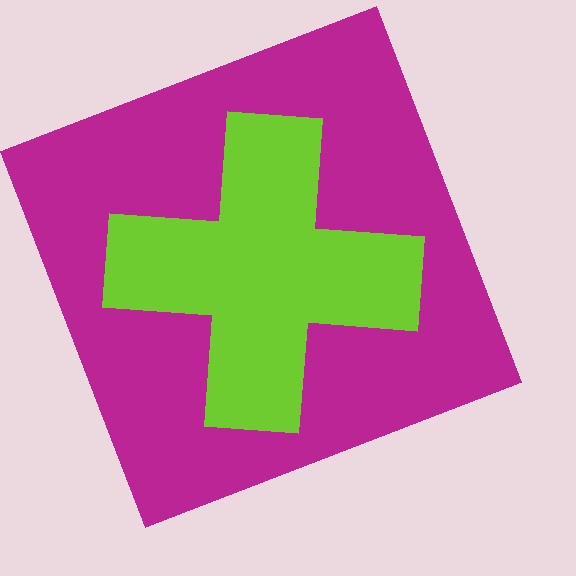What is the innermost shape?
The lime cross.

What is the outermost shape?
The magenta square.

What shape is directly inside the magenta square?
The lime cross.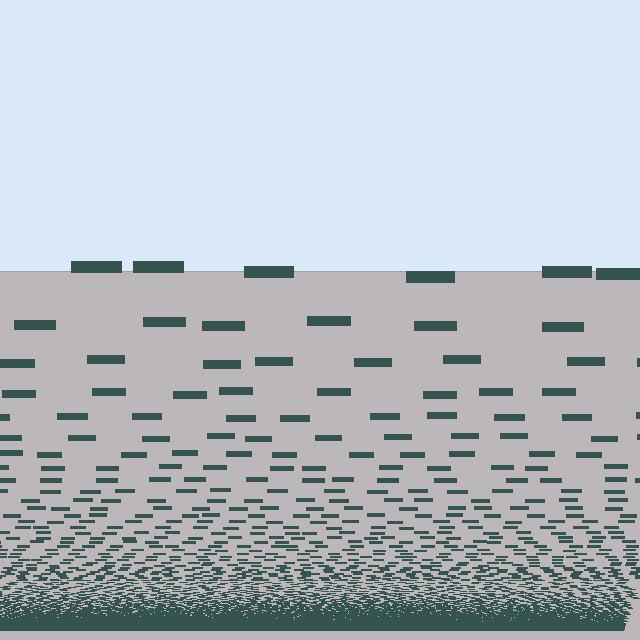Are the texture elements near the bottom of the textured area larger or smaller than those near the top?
Smaller. The gradient is inverted — elements near the bottom are smaller and denser.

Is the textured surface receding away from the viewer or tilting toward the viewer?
The surface appears to tilt toward the viewer. Texture elements get larger and sparser toward the top.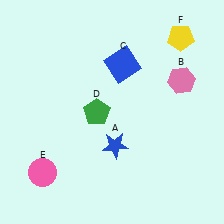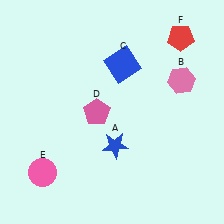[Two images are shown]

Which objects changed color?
D changed from green to pink. F changed from yellow to red.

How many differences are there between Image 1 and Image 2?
There are 2 differences between the two images.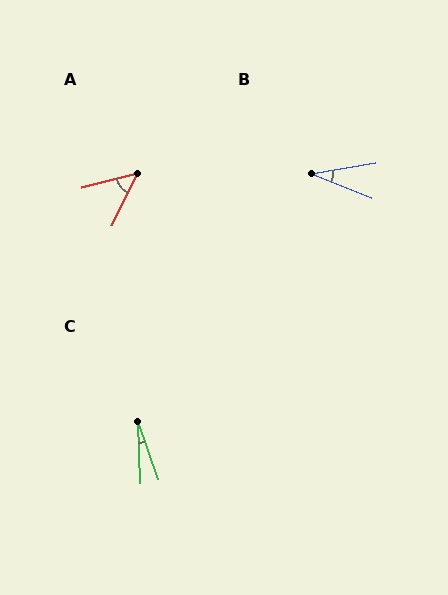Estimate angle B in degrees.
Approximately 31 degrees.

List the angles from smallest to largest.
C (17°), B (31°), A (50°).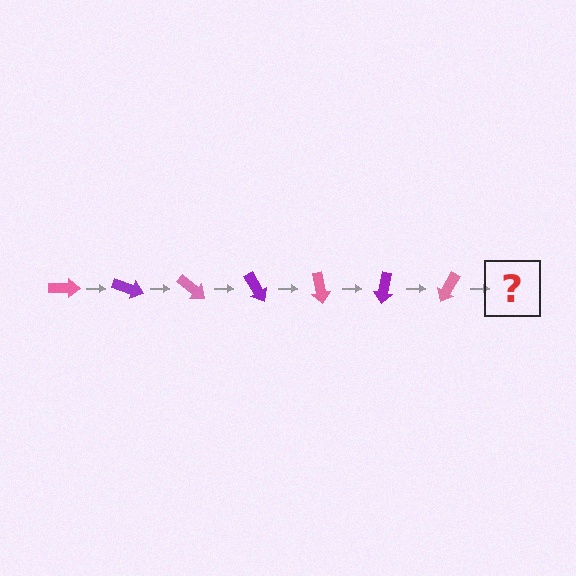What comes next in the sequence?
The next element should be a purple arrow, rotated 140 degrees from the start.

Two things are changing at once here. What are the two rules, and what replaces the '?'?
The two rules are that it rotates 20 degrees each step and the color cycles through pink and purple. The '?' should be a purple arrow, rotated 140 degrees from the start.